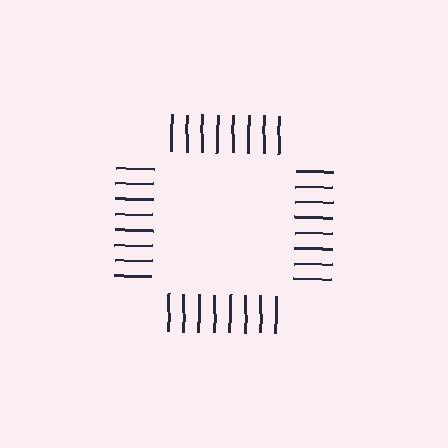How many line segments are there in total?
32 — 8 along each of the 4 edges.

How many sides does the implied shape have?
4 sides — the line-ends trace a square.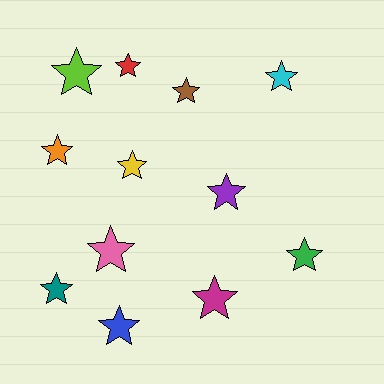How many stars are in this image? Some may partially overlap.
There are 12 stars.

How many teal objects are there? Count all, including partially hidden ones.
There is 1 teal object.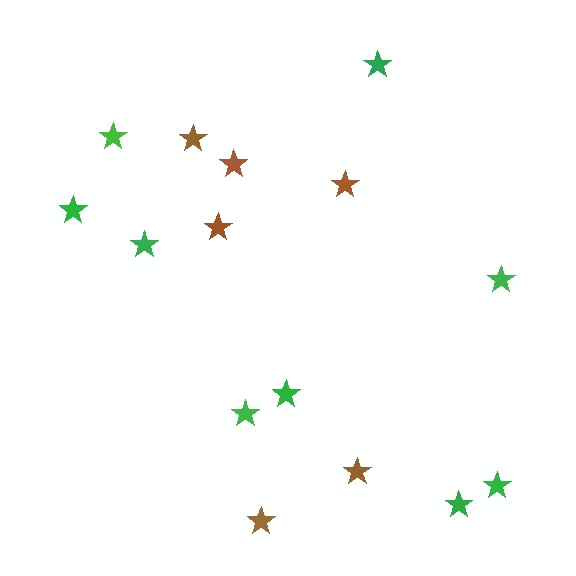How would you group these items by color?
There are 2 groups: one group of brown stars (6) and one group of green stars (9).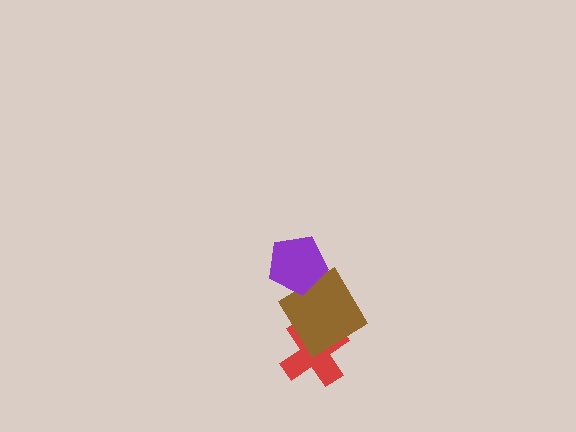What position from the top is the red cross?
The red cross is 3rd from the top.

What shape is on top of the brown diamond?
The purple pentagon is on top of the brown diamond.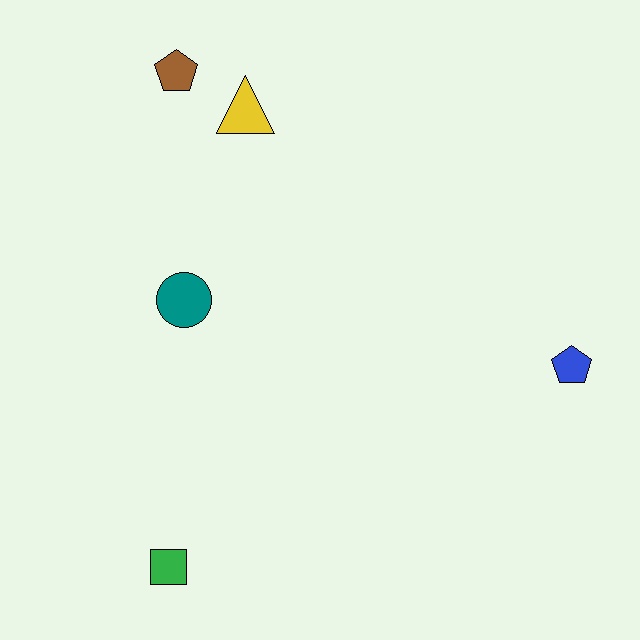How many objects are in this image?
There are 5 objects.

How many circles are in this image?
There is 1 circle.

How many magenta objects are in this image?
There are no magenta objects.